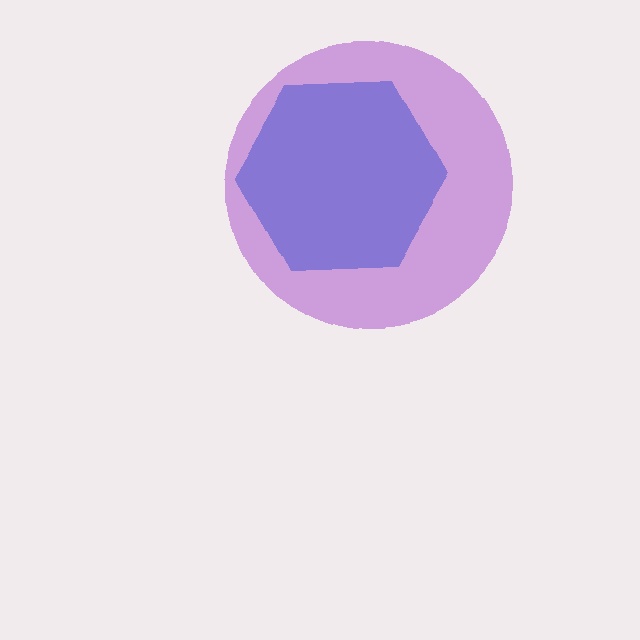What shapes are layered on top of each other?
The layered shapes are: a purple circle, a blue hexagon.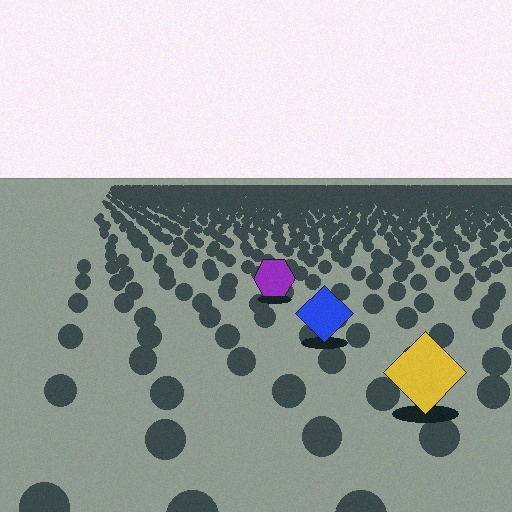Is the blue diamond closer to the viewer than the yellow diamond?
No. The yellow diamond is closer — you can tell from the texture gradient: the ground texture is coarser near it.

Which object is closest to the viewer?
The yellow diamond is closest. The texture marks near it are larger and more spread out.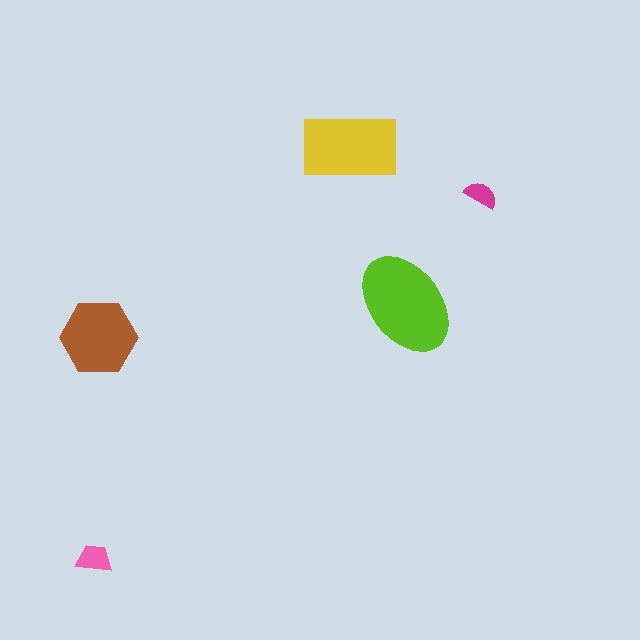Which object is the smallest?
The magenta semicircle.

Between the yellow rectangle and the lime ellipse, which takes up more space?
The lime ellipse.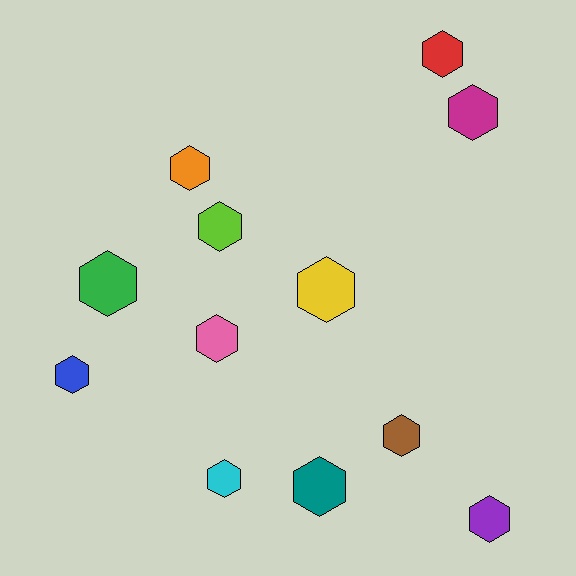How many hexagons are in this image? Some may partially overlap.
There are 12 hexagons.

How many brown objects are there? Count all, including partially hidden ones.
There is 1 brown object.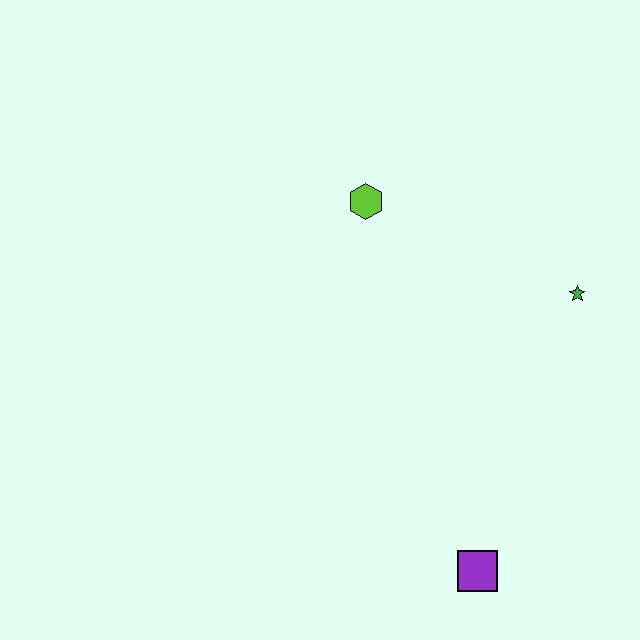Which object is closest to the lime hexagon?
The green star is closest to the lime hexagon.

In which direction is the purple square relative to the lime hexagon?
The purple square is below the lime hexagon.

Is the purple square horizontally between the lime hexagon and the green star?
Yes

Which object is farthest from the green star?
The purple square is farthest from the green star.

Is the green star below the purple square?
No